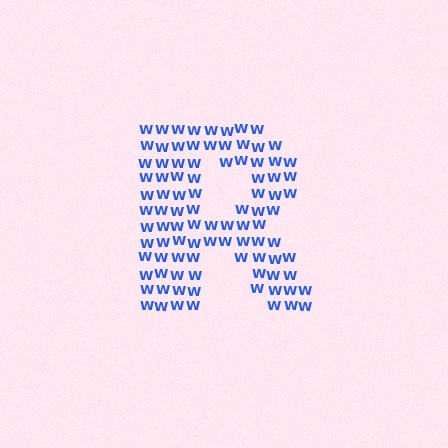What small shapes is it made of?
It is made of small letter W's.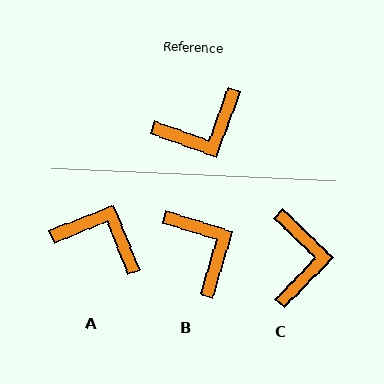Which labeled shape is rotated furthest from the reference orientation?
A, about 132 degrees away.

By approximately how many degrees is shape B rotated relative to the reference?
Approximately 94 degrees counter-clockwise.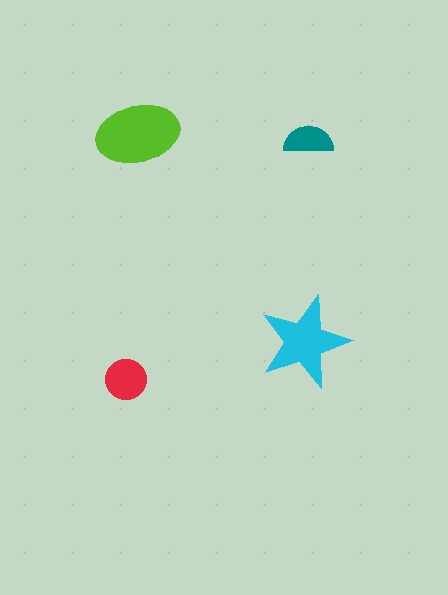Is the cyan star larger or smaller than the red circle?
Larger.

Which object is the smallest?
The teal semicircle.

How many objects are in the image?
There are 4 objects in the image.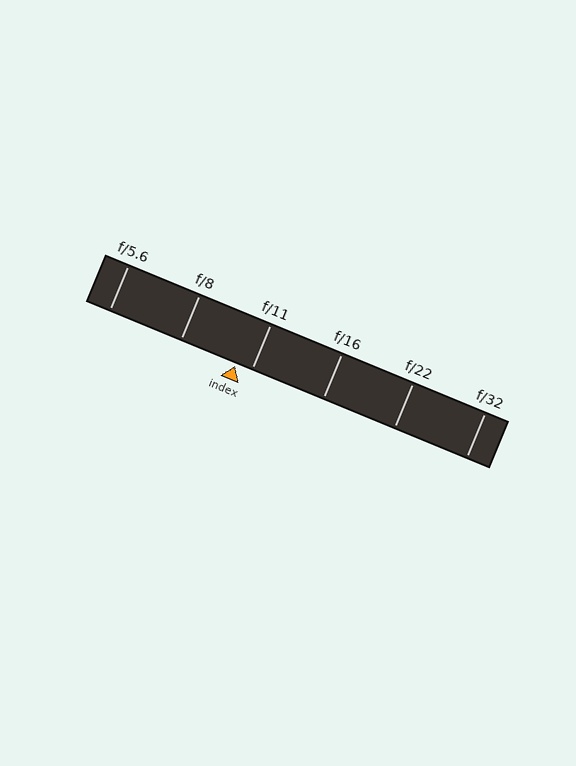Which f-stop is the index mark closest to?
The index mark is closest to f/11.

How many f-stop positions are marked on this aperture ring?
There are 6 f-stop positions marked.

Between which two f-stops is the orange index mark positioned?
The index mark is between f/8 and f/11.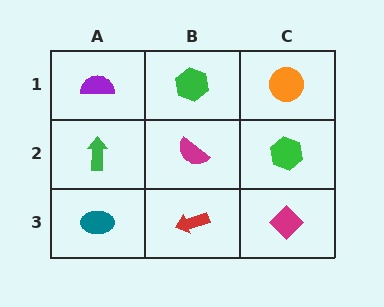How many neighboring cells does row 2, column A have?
3.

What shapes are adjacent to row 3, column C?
A green hexagon (row 2, column C), a red arrow (row 3, column B).